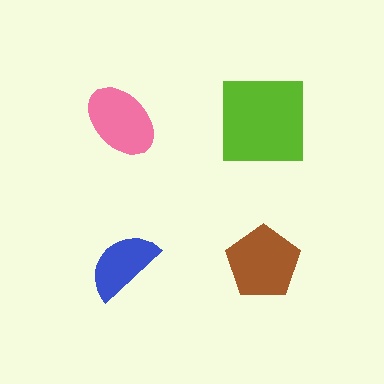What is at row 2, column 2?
A brown pentagon.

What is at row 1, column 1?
A pink ellipse.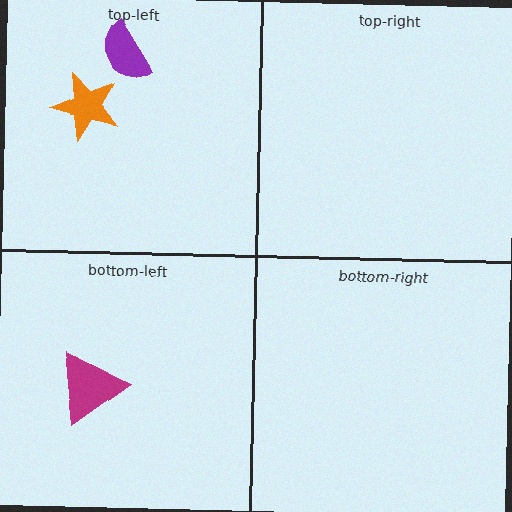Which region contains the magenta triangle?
The bottom-left region.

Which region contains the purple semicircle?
The top-left region.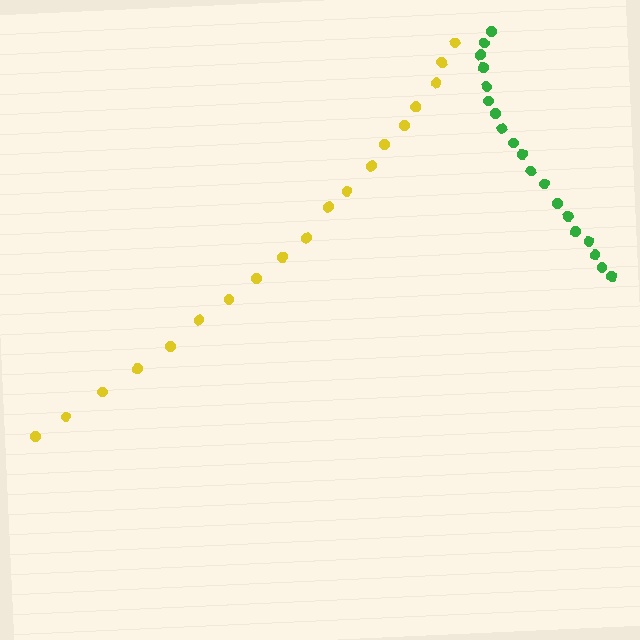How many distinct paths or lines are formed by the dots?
There are 2 distinct paths.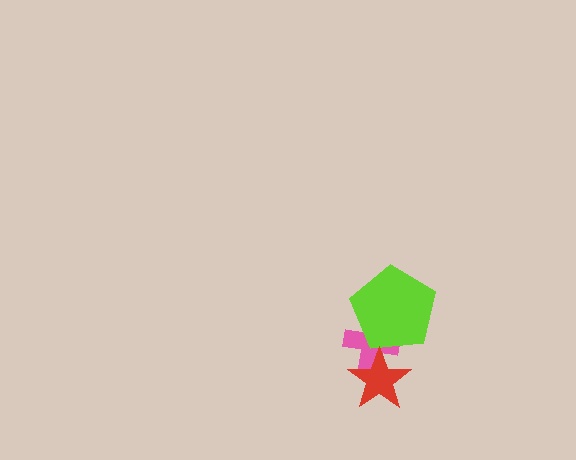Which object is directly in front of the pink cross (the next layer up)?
The lime pentagon is directly in front of the pink cross.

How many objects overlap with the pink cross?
2 objects overlap with the pink cross.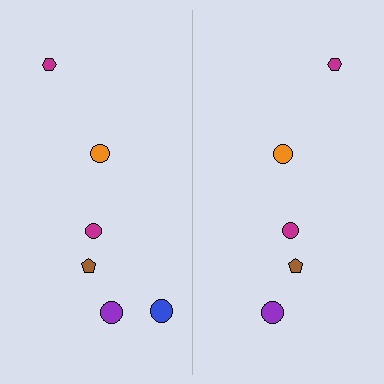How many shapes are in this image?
There are 11 shapes in this image.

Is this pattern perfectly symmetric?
No, the pattern is not perfectly symmetric. A blue circle is missing from the right side.